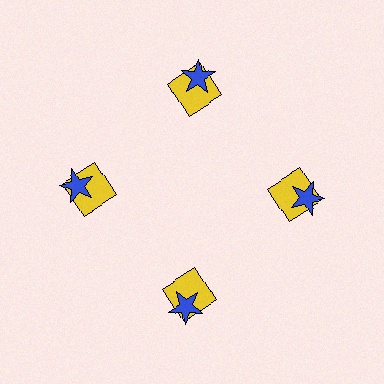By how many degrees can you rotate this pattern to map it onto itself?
The pattern maps onto itself every 90 degrees of rotation.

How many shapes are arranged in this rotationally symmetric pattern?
There are 8 shapes, arranged in 4 groups of 2.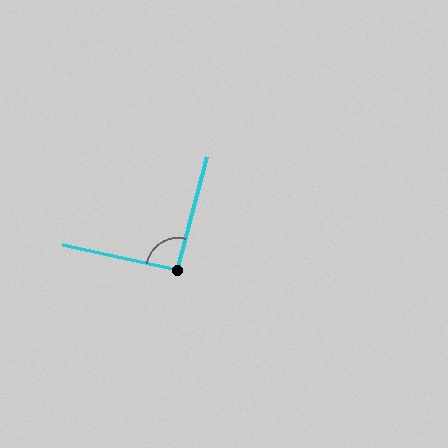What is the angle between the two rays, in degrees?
Approximately 93 degrees.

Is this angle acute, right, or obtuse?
It is approximately a right angle.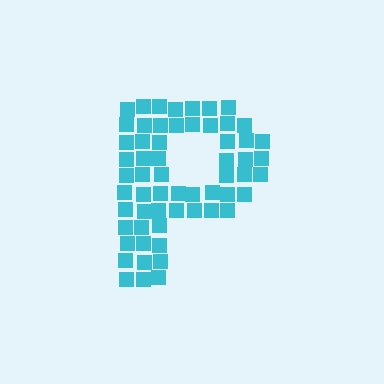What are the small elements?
The small elements are squares.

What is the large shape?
The large shape is the letter P.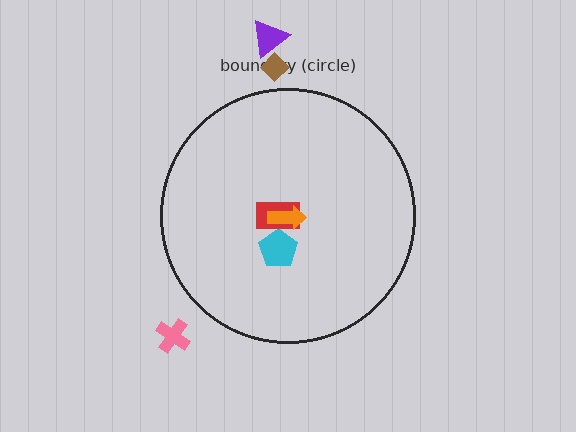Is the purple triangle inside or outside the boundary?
Outside.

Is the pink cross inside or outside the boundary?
Outside.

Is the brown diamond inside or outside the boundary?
Outside.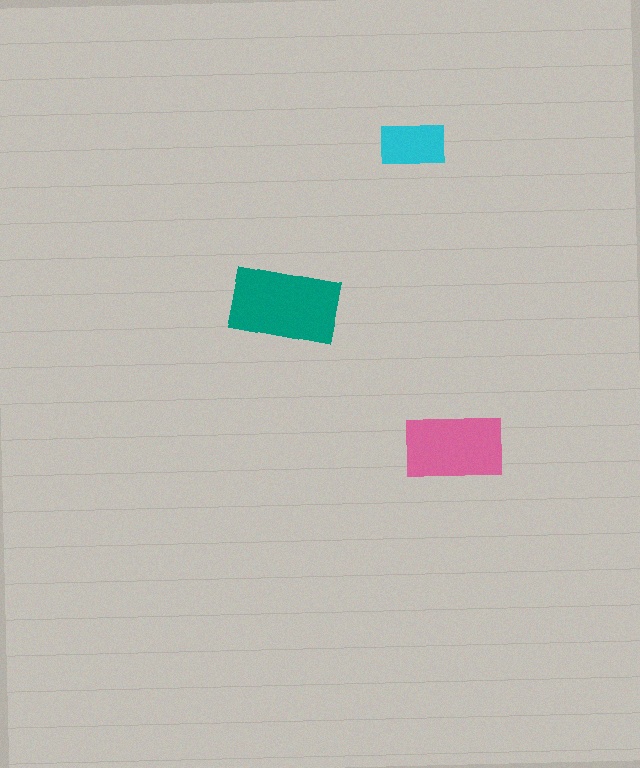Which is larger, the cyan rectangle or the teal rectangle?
The teal one.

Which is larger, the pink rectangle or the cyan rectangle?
The pink one.